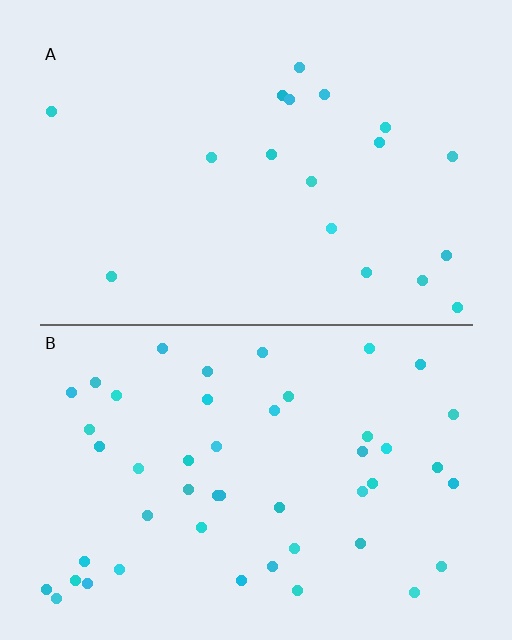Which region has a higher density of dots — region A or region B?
B (the bottom).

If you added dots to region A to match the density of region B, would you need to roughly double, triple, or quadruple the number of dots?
Approximately triple.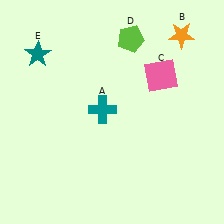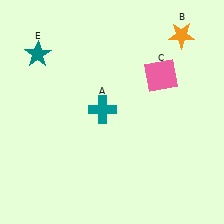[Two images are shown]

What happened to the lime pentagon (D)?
The lime pentagon (D) was removed in Image 2. It was in the top-right area of Image 1.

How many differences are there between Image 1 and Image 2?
There is 1 difference between the two images.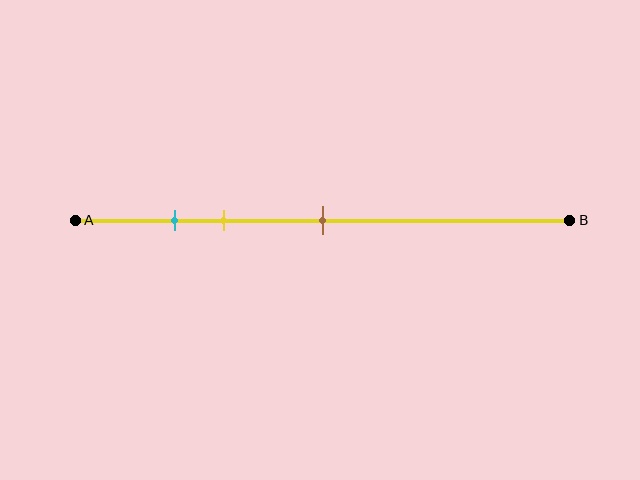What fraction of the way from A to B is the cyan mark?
The cyan mark is approximately 20% (0.2) of the way from A to B.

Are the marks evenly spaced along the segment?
No, the marks are not evenly spaced.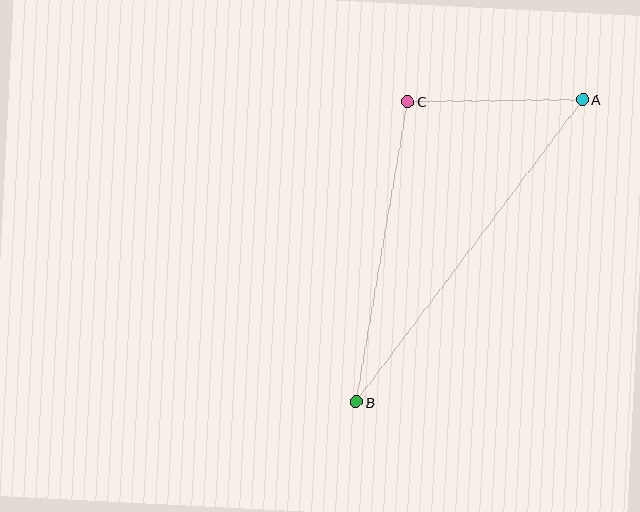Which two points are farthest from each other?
Points A and B are farthest from each other.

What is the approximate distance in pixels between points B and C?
The distance between B and C is approximately 305 pixels.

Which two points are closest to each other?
Points A and C are closest to each other.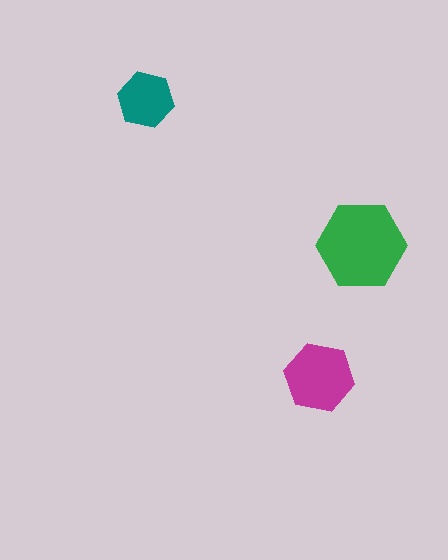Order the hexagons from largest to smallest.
the green one, the magenta one, the teal one.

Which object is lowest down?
The magenta hexagon is bottommost.